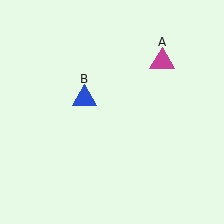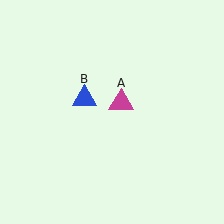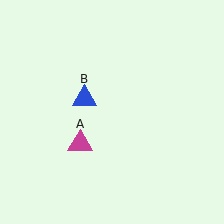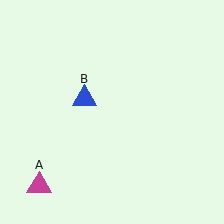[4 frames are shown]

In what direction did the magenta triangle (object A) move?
The magenta triangle (object A) moved down and to the left.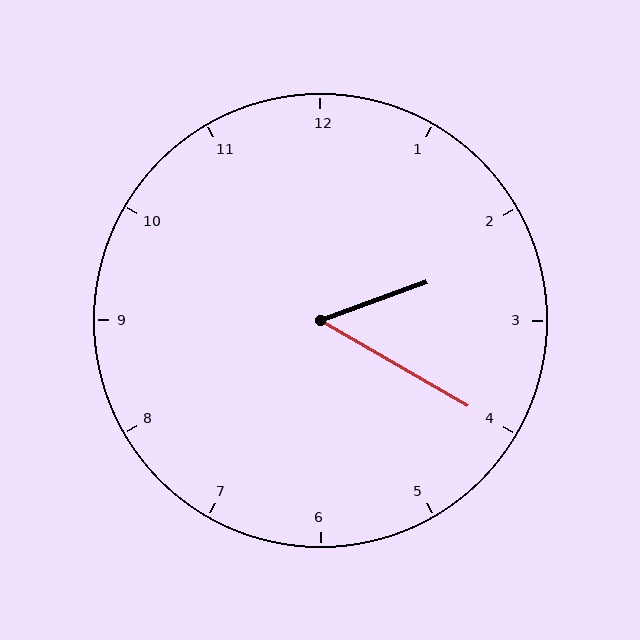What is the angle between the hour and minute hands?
Approximately 50 degrees.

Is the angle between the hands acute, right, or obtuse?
It is acute.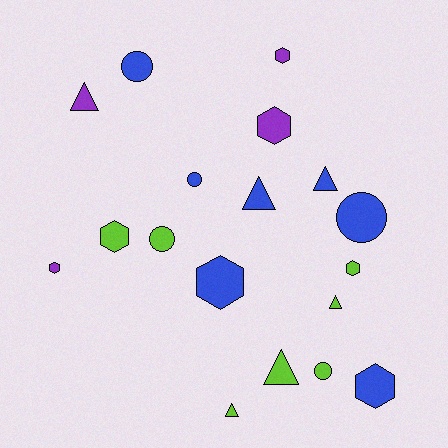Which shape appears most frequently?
Hexagon, with 7 objects.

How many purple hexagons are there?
There are 3 purple hexagons.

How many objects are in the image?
There are 18 objects.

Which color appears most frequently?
Blue, with 7 objects.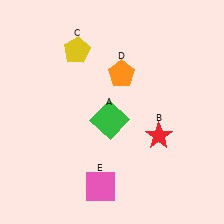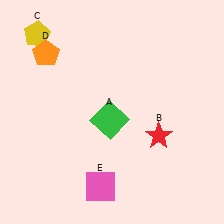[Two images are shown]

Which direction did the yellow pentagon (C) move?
The yellow pentagon (C) moved left.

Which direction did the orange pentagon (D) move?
The orange pentagon (D) moved left.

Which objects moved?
The objects that moved are: the yellow pentagon (C), the orange pentagon (D).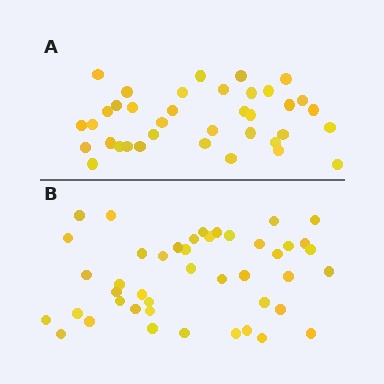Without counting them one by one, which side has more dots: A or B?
Region B (the bottom region) has more dots.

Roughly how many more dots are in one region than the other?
Region B has roughly 8 or so more dots than region A.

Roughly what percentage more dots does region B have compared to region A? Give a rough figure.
About 20% more.